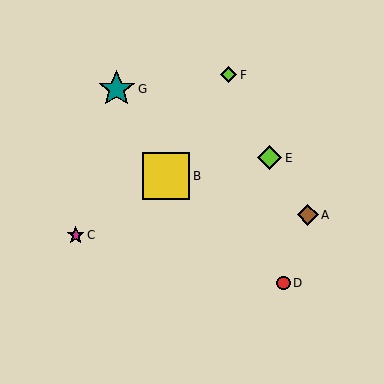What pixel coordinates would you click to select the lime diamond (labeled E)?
Click at (270, 158) to select the lime diamond E.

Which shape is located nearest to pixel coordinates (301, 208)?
The brown diamond (labeled A) at (308, 215) is nearest to that location.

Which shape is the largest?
The yellow square (labeled B) is the largest.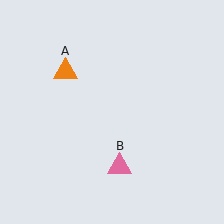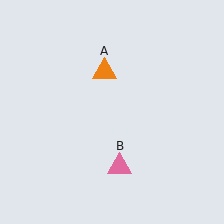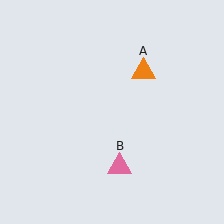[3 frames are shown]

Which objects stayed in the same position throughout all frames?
Pink triangle (object B) remained stationary.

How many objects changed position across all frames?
1 object changed position: orange triangle (object A).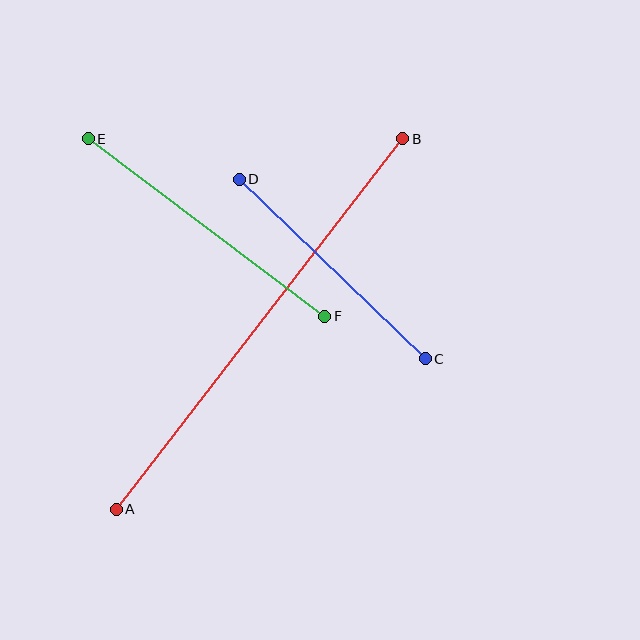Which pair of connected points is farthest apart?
Points A and B are farthest apart.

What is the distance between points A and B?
The distance is approximately 468 pixels.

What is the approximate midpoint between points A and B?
The midpoint is at approximately (259, 324) pixels.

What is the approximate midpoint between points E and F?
The midpoint is at approximately (206, 227) pixels.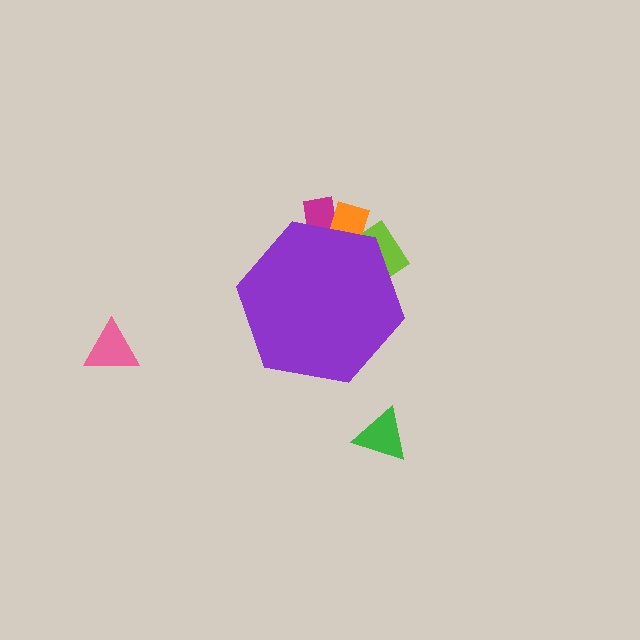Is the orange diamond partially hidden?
Yes, the orange diamond is partially hidden behind the purple hexagon.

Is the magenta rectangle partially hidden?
Yes, the magenta rectangle is partially hidden behind the purple hexagon.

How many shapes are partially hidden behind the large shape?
3 shapes are partially hidden.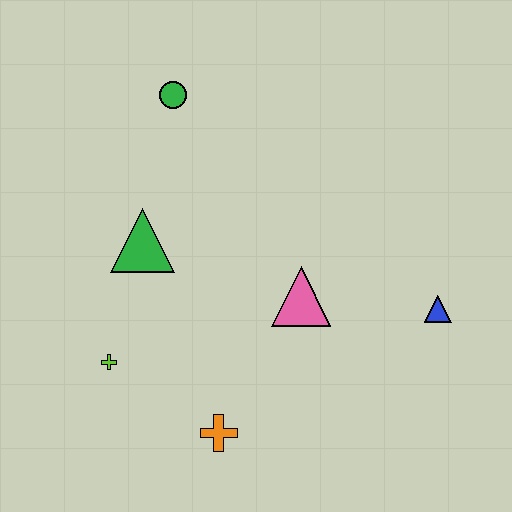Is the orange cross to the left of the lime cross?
No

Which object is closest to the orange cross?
The lime cross is closest to the orange cross.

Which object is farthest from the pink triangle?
The green circle is farthest from the pink triangle.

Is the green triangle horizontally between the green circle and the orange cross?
No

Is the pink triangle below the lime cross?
No